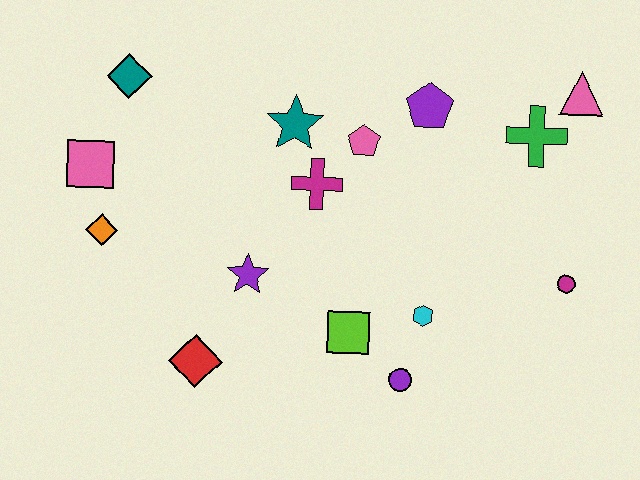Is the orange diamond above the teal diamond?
No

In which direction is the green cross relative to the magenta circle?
The green cross is above the magenta circle.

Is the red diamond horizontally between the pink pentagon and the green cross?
No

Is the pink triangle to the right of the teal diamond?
Yes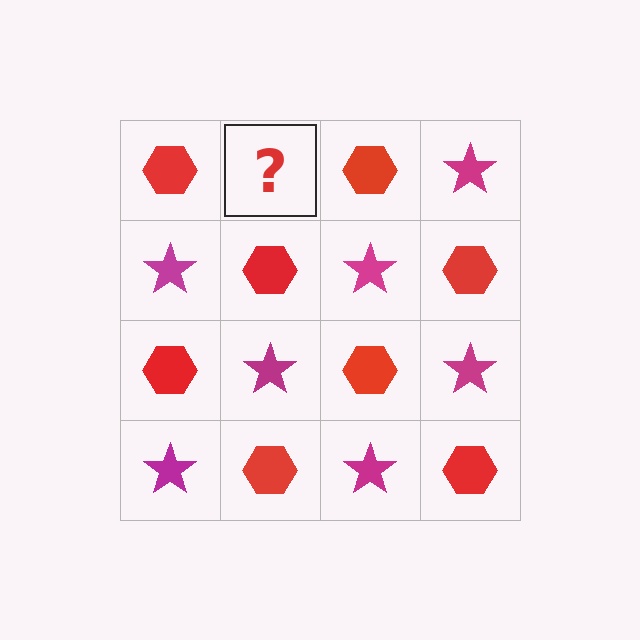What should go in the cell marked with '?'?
The missing cell should contain a magenta star.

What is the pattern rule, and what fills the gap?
The rule is that it alternates red hexagon and magenta star in a checkerboard pattern. The gap should be filled with a magenta star.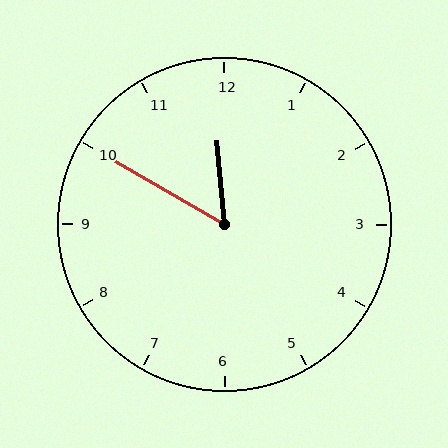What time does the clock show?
11:50.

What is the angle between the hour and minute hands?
Approximately 55 degrees.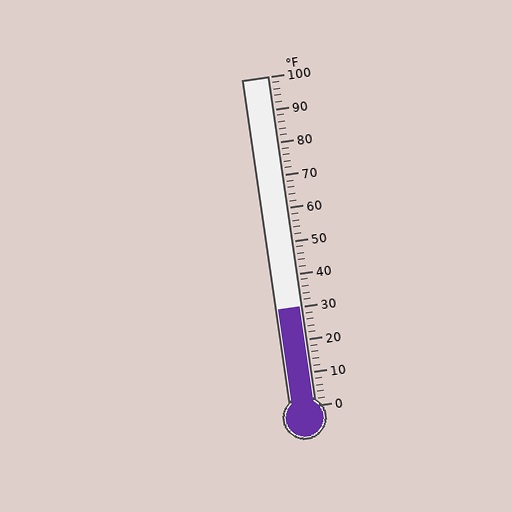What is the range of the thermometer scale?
The thermometer scale ranges from 0°F to 100°F.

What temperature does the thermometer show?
The thermometer shows approximately 30°F.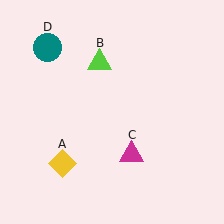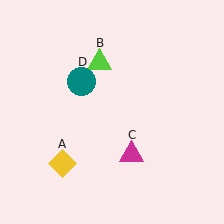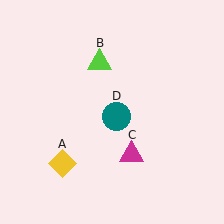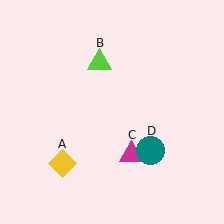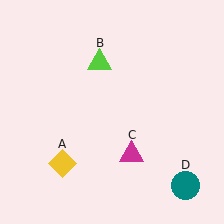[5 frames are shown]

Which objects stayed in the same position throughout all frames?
Yellow diamond (object A) and lime triangle (object B) and magenta triangle (object C) remained stationary.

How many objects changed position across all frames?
1 object changed position: teal circle (object D).